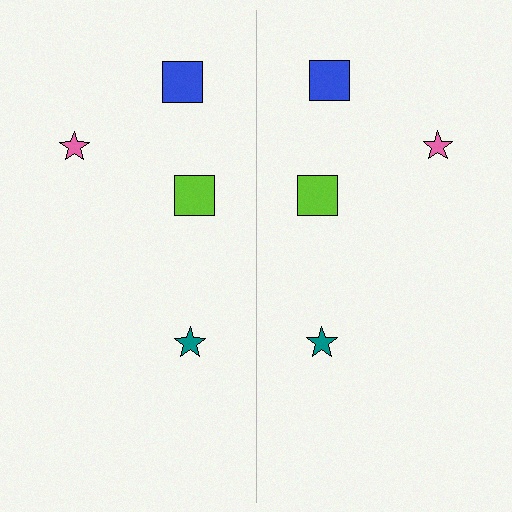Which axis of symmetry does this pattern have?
The pattern has a vertical axis of symmetry running through the center of the image.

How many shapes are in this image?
There are 8 shapes in this image.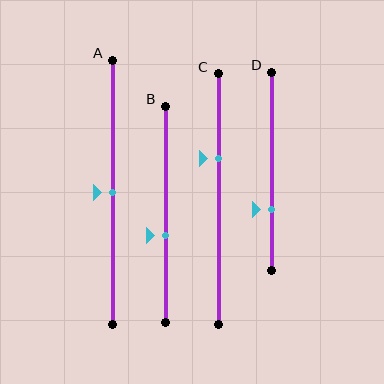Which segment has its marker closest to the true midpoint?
Segment A has its marker closest to the true midpoint.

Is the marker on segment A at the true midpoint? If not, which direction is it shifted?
Yes, the marker on segment A is at the true midpoint.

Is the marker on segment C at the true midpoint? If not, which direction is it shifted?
No, the marker on segment C is shifted upward by about 16% of the segment length.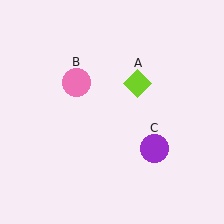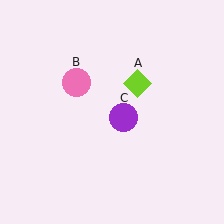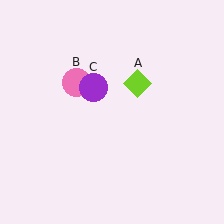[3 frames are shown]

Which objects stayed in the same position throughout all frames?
Lime diamond (object A) and pink circle (object B) remained stationary.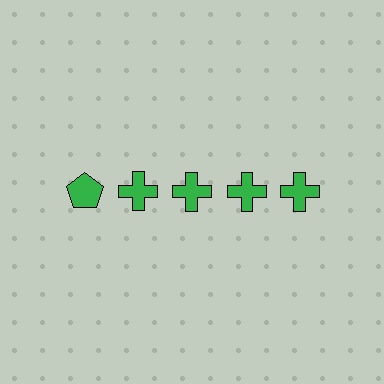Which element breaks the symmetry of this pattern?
The green pentagon in the top row, leftmost column breaks the symmetry. All other shapes are green crosses.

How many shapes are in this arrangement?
There are 5 shapes arranged in a grid pattern.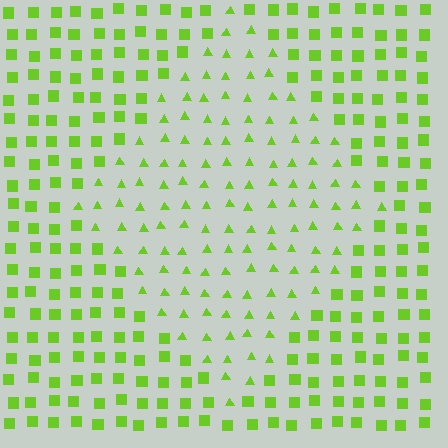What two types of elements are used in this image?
The image uses triangles inside the diamond region and squares outside it.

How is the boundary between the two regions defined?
The boundary is defined by a change in element shape: triangles inside vs. squares outside. All elements share the same color and spacing.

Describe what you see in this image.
The image is filled with small lime elements arranged in a uniform grid. A diamond-shaped region contains triangles, while the surrounding area contains squares. The boundary is defined purely by the change in element shape.